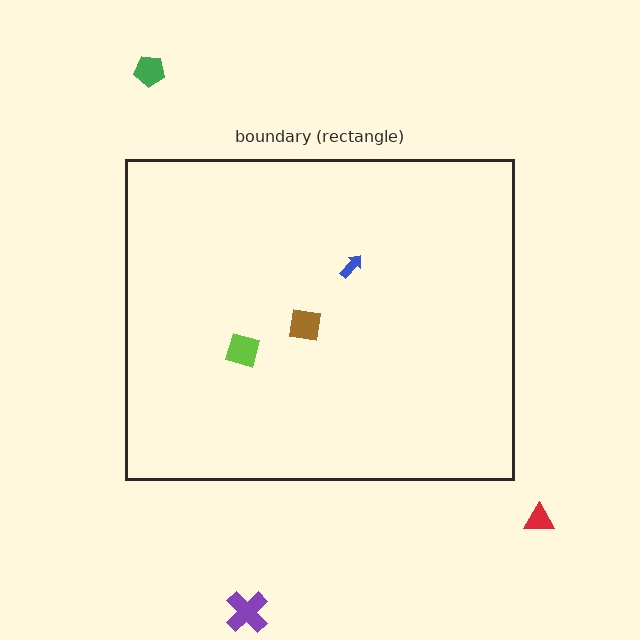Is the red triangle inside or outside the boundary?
Outside.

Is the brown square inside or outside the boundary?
Inside.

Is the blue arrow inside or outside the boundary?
Inside.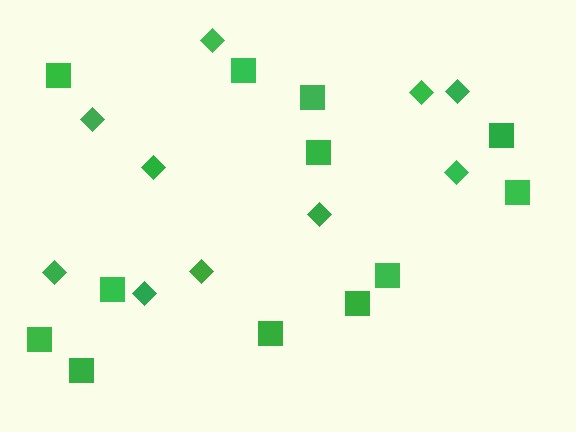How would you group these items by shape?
There are 2 groups: one group of diamonds (10) and one group of squares (12).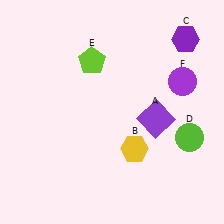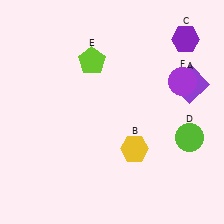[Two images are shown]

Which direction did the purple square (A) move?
The purple square (A) moved up.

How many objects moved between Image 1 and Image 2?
1 object moved between the two images.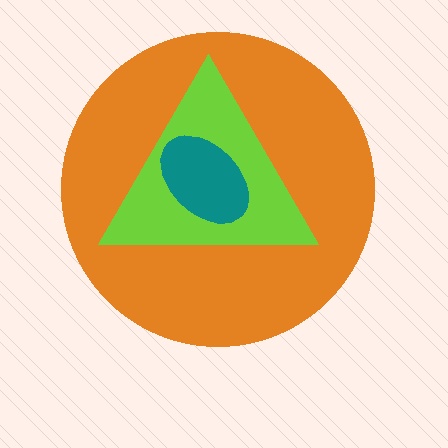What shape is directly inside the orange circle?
The lime triangle.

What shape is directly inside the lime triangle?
The teal ellipse.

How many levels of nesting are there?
3.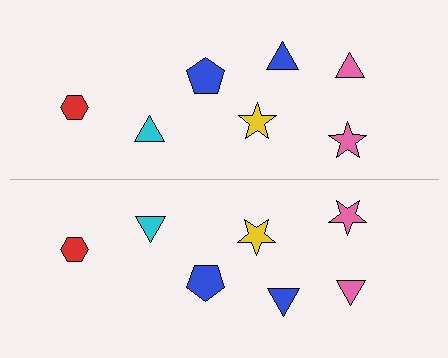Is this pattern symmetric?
Yes, this pattern has bilateral (reflection) symmetry.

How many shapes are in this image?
There are 14 shapes in this image.